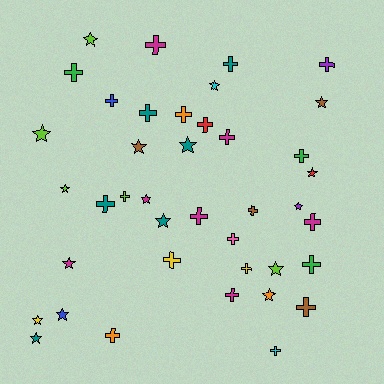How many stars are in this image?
There are 17 stars.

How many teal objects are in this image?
There are 6 teal objects.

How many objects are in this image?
There are 40 objects.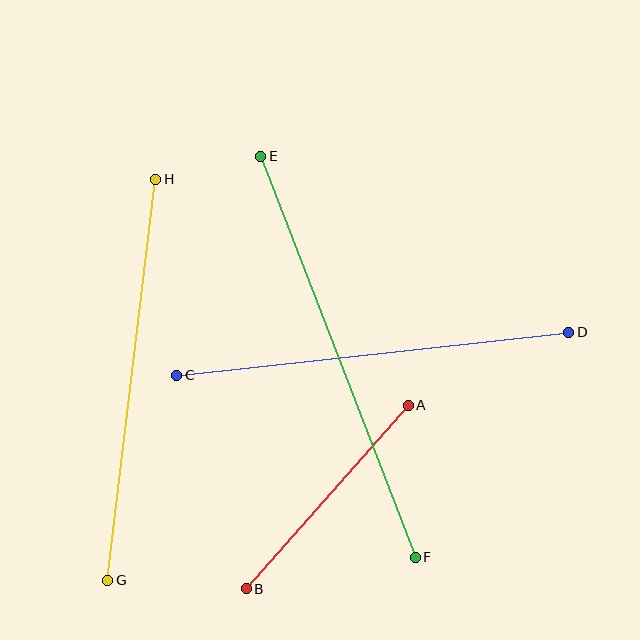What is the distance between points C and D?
The distance is approximately 395 pixels.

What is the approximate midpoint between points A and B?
The midpoint is at approximately (327, 497) pixels.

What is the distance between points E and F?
The distance is approximately 430 pixels.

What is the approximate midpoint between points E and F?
The midpoint is at approximately (338, 357) pixels.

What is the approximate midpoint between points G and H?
The midpoint is at approximately (132, 380) pixels.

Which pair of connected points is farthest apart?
Points E and F are farthest apart.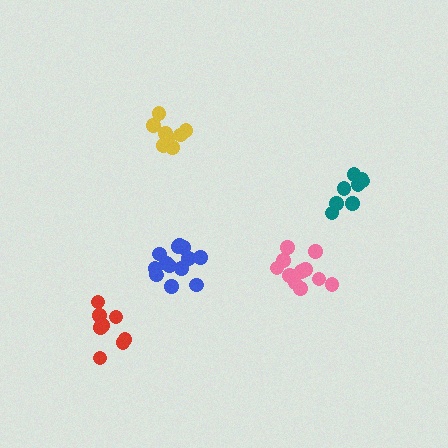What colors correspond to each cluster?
The clusters are colored: yellow, red, pink, blue, teal.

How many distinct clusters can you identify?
There are 5 distinct clusters.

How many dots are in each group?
Group 1: 8 dots, Group 2: 8 dots, Group 3: 11 dots, Group 4: 13 dots, Group 5: 8 dots (48 total).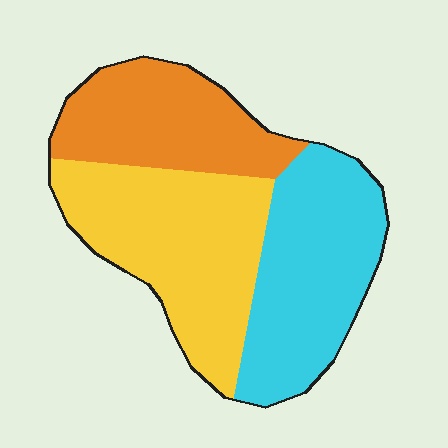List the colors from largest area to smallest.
From largest to smallest: yellow, cyan, orange.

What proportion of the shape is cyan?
Cyan takes up between a third and a half of the shape.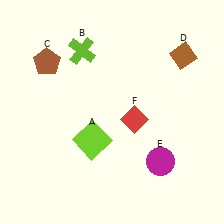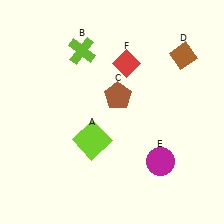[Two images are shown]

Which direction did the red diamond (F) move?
The red diamond (F) moved up.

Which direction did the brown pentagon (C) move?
The brown pentagon (C) moved right.